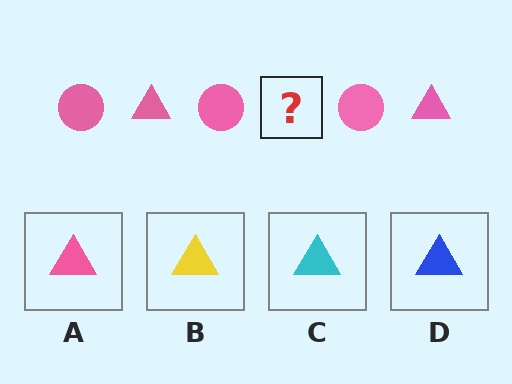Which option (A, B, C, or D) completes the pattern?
A.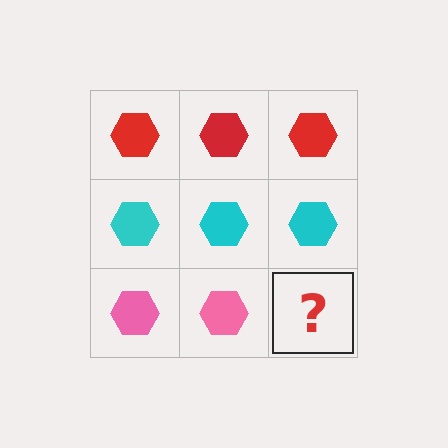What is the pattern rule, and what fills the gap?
The rule is that each row has a consistent color. The gap should be filled with a pink hexagon.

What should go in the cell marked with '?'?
The missing cell should contain a pink hexagon.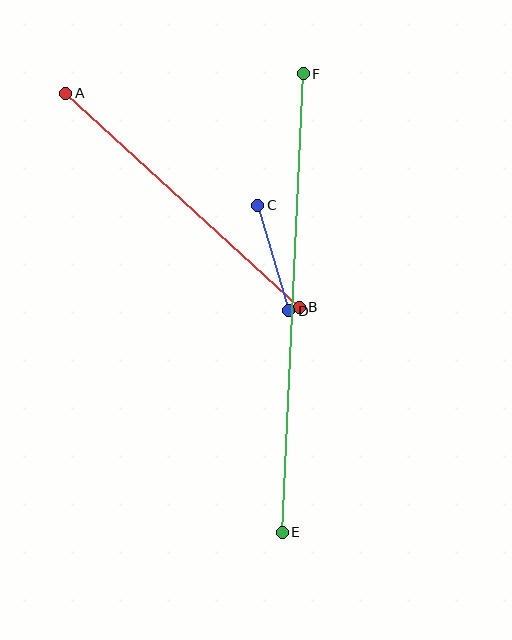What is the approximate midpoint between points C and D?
The midpoint is at approximately (273, 258) pixels.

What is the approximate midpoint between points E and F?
The midpoint is at approximately (293, 303) pixels.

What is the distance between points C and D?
The distance is approximately 110 pixels.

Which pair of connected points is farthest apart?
Points E and F are farthest apart.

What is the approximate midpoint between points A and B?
The midpoint is at approximately (182, 200) pixels.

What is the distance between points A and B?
The distance is approximately 316 pixels.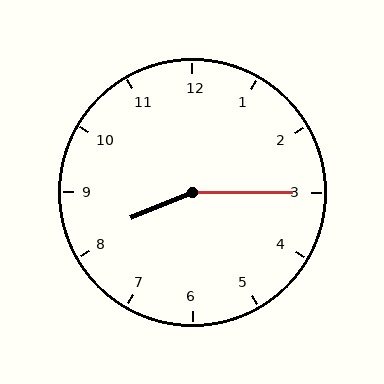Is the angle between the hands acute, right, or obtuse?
It is obtuse.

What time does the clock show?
8:15.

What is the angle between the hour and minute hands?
Approximately 158 degrees.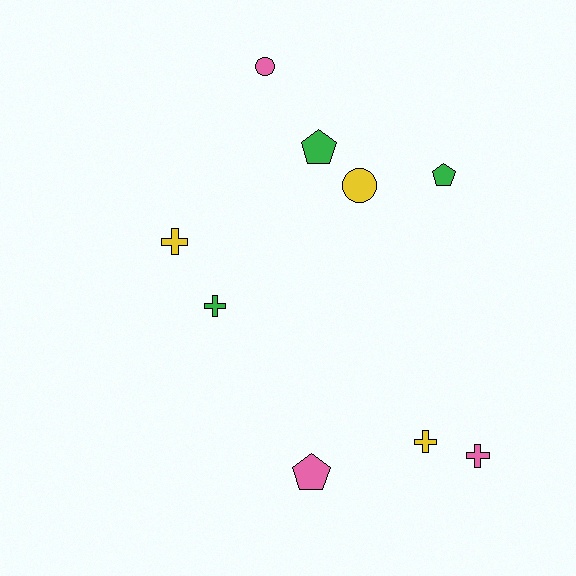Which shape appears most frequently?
Cross, with 4 objects.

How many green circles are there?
There are no green circles.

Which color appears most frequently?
Green, with 3 objects.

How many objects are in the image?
There are 9 objects.